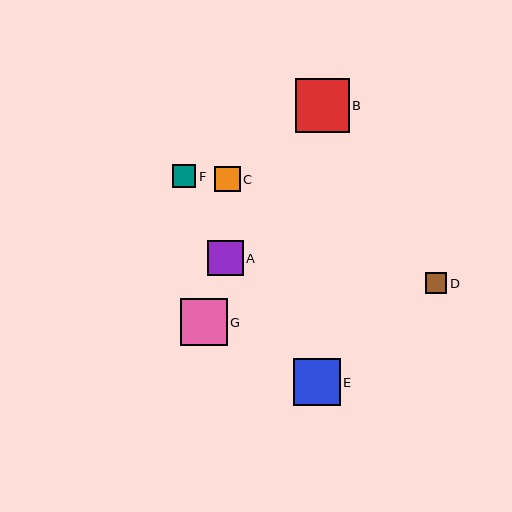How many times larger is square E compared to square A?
Square E is approximately 1.3 times the size of square A.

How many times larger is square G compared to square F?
Square G is approximately 2.1 times the size of square F.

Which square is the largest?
Square B is the largest with a size of approximately 54 pixels.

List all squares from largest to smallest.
From largest to smallest: B, E, G, A, C, F, D.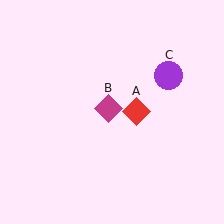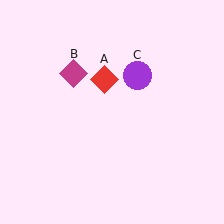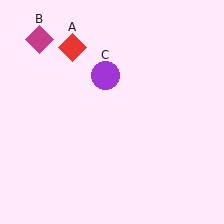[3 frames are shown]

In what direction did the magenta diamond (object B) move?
The magenta diamond (object B) moved up and to the left.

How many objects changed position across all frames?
3 objects changed position: red diamond (object A), magenta diamond (object B), purple circle (object C).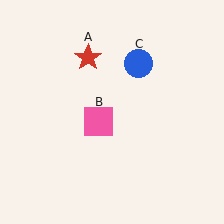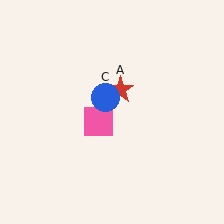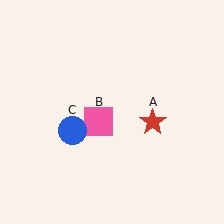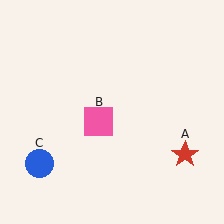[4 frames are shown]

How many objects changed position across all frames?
2 objects changed position: red star (object A), blue circle (object C).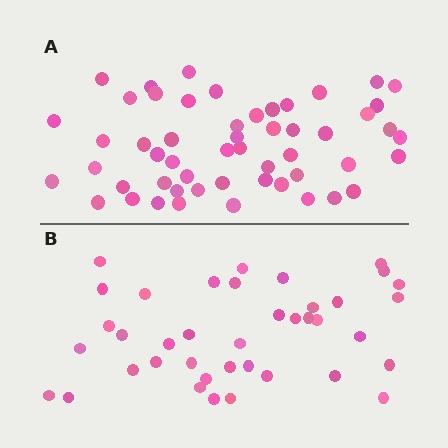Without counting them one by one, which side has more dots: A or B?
Region A (the top region) has more dots.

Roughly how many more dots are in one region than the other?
Region A has approximately 15 more dots than region B.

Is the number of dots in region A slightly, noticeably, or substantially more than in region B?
Region A has noticeably more, but not dramatically so. The ratio is roughly 1.4 to 1.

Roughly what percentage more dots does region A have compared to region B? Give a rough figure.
About 35% more.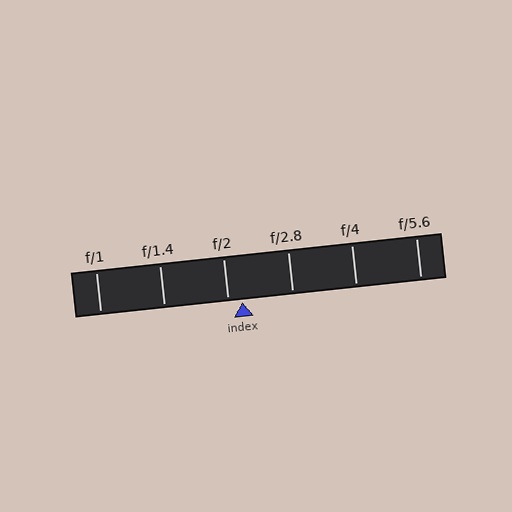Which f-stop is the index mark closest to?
The index mark is closest to f/2.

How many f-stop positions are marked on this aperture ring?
There are 6 f-stop positions marked.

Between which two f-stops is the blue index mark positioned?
The index mark is between f/2 and f/2.8.